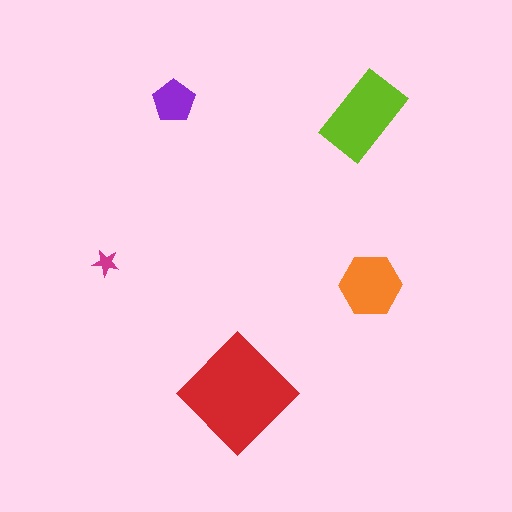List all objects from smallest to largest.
The magenta star, the purple pentagon, the orange hexagon, the lime rectangle, the red diamond.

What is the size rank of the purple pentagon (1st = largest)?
4th.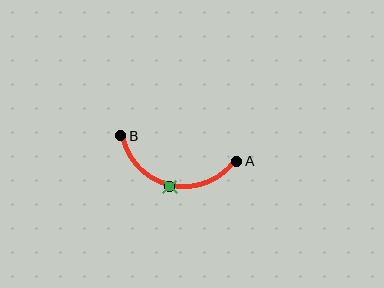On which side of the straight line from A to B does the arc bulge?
The arc bulges below the straight line connecting A and B.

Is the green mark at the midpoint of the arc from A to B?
Yes. The green mark lies on the arc at equal arc-length from both A and B — it is the arc midpoint.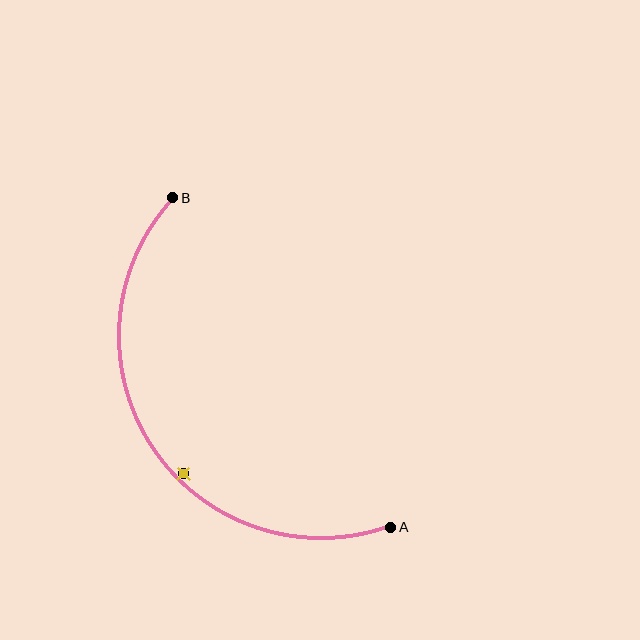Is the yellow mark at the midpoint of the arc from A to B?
No — the yellow mark does not lie on the arc at all. It sits slightly inside the curve.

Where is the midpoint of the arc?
The arc midpoint is the point on the curve farthest from the straight line joining A and B. It sits to the left of that line.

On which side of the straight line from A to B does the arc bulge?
The arc bulges to the left of the straight line connecting A and B.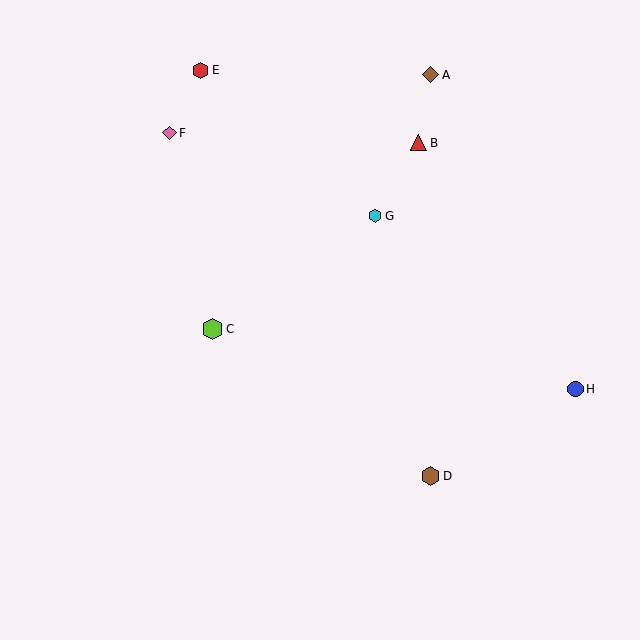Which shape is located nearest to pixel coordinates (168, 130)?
The pink diamond (labeled F) at (169, 133) is nearest to that location.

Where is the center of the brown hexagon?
The center of the brown hexagon is at (431, 476).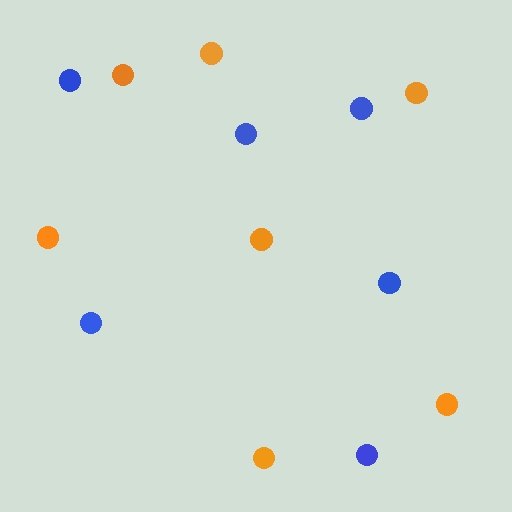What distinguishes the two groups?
There are 2 groups: one group of orange circles (7) and one group of blue circles (6).